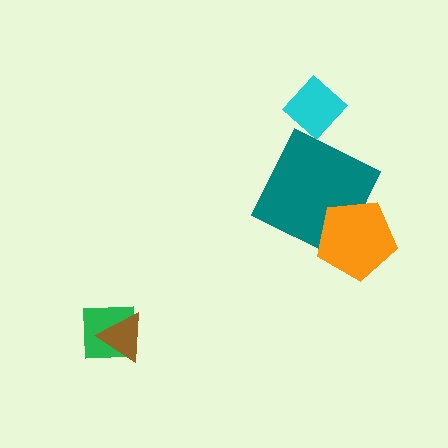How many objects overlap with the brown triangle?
1 object overlaps with the brown triangle.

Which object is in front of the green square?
The brown triangle is in front of the green square.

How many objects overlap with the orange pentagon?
1 object overlaps with the orange pentagon.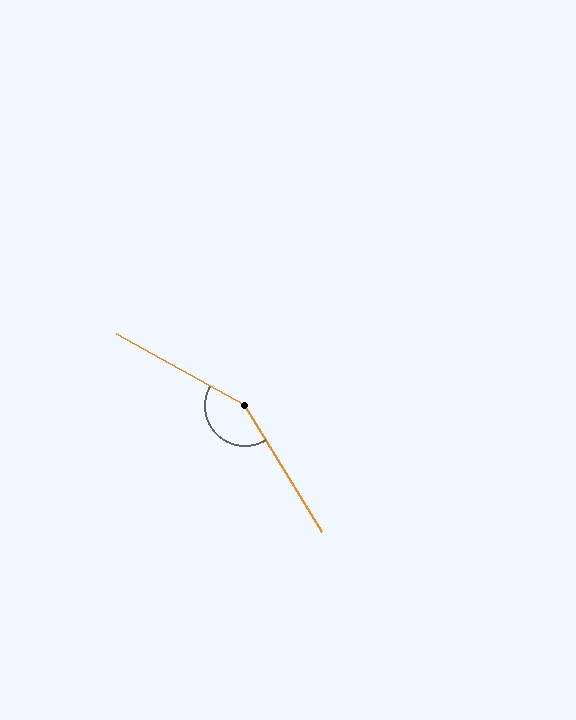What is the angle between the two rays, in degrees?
Approximately 151 degrees.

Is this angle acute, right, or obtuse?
It is obtuse.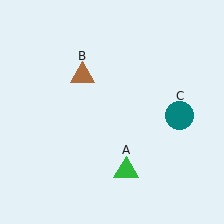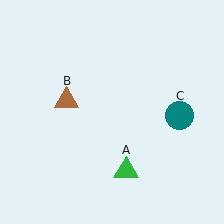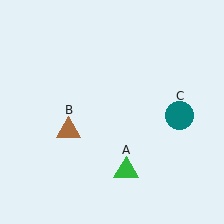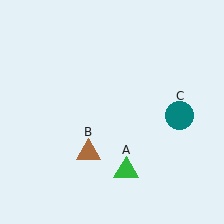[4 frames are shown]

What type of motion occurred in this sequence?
The brown triangle (object B) rotated counterclockwise around the center of the scene.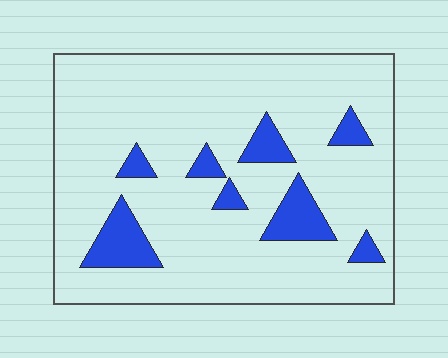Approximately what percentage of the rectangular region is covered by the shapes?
Approximately 15%.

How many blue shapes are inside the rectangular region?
8.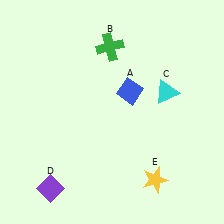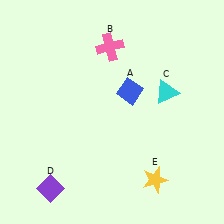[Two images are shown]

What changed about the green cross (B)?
In Image 1, B is green. In Image 2, it changed to pink.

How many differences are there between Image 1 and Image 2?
There is 1 difference between the two images.